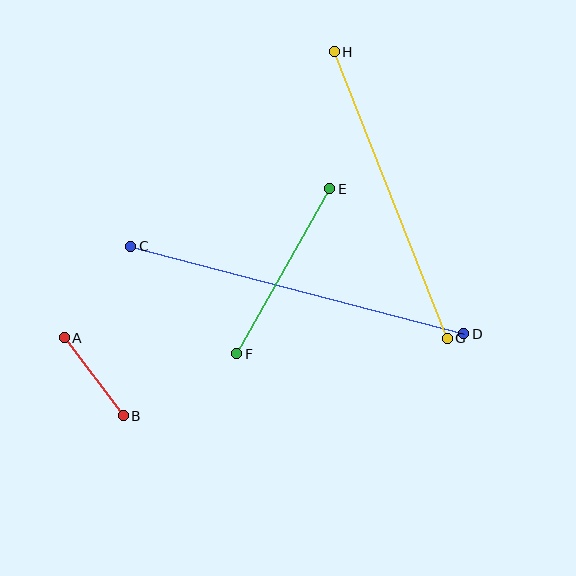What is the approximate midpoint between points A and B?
The midpoint is at approximately (94, 377) pixels.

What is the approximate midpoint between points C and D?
The midpoint is at approximately (297, 290) pixels.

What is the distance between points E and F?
The distance is approximately 189 pixels.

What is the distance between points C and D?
The distance is approximately 344 pixels.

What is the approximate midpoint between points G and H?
The midpoint is at approximately (391, 195) pixels.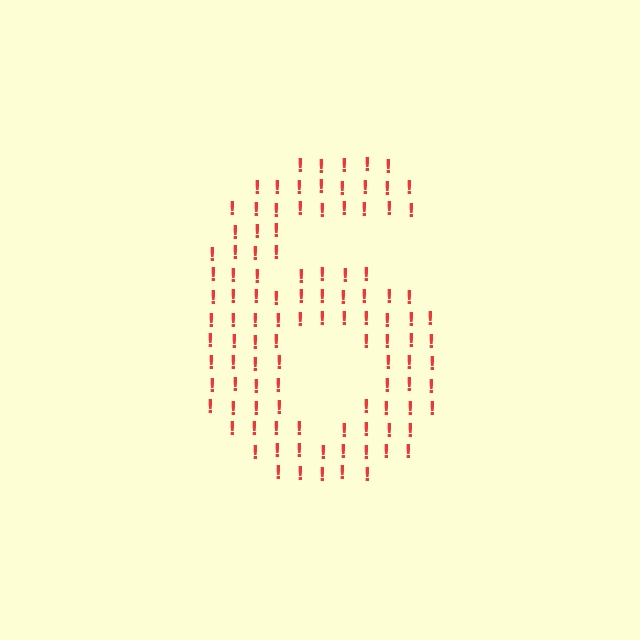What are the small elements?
The small elements are exclamation marks.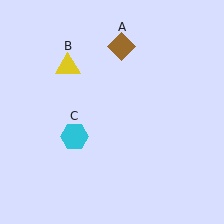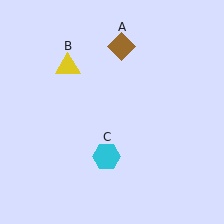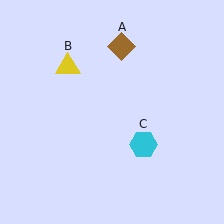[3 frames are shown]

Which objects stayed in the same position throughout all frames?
Brown diamond (object A) and yellow triangle (object B) remained stationary.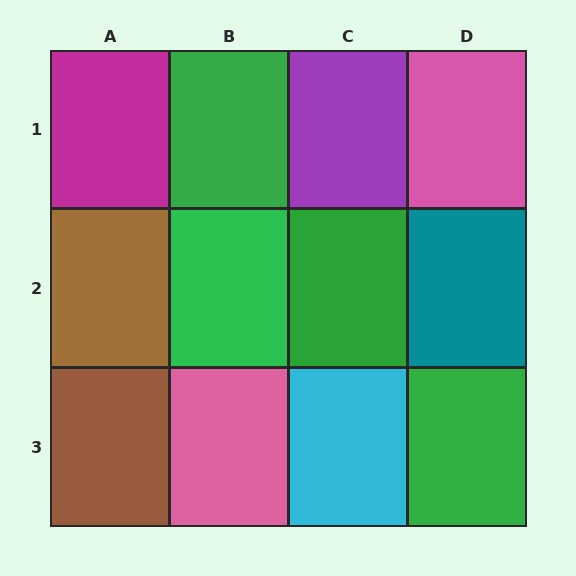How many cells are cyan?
1 cell is cyan.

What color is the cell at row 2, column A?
Brown.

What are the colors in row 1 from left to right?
Magenta, green, purple, pink.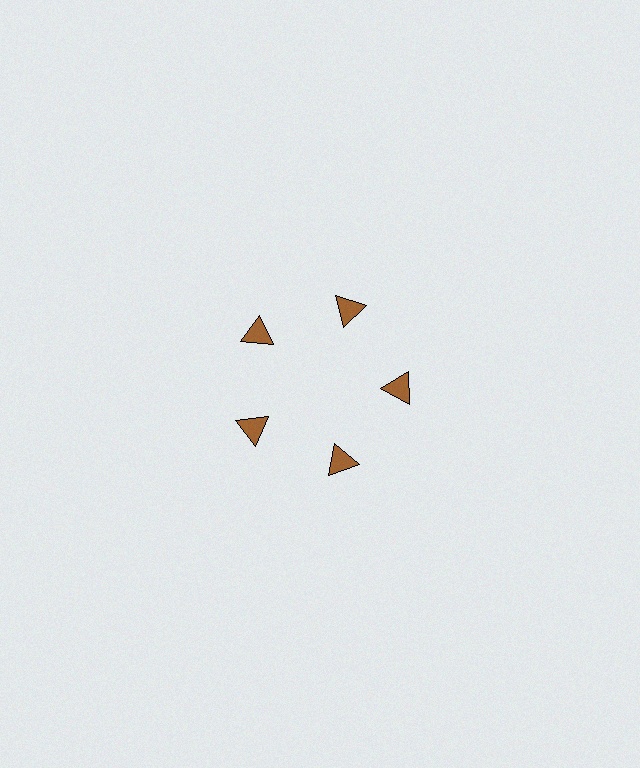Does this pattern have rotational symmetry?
Yes, this pattern has 5-fold rotational symmetry. It looks the same after rotating 72 degrees around the center.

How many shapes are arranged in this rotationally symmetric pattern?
There are 5 shapes, arranged in 5 groups of 1.